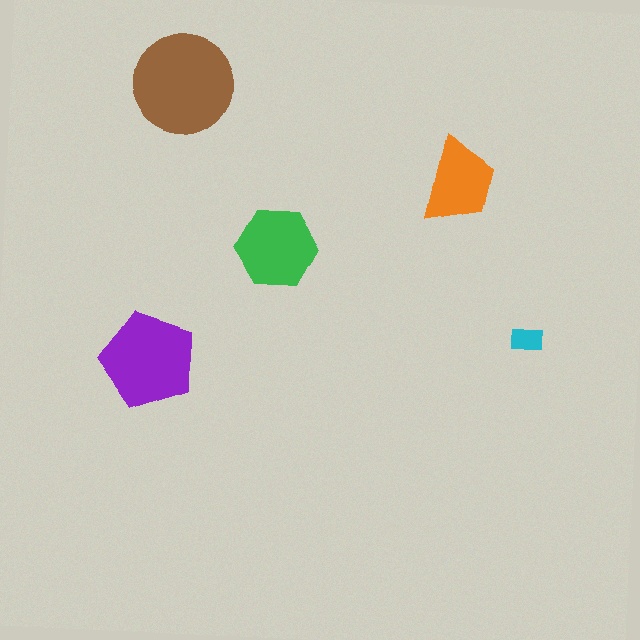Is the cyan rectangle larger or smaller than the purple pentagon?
Smaller.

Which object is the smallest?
The cyan rectangle.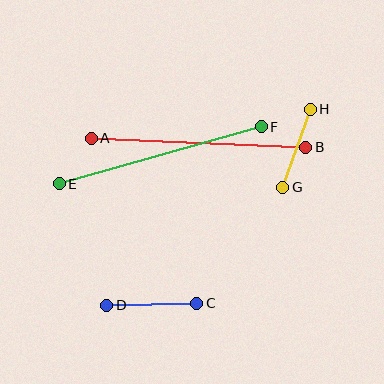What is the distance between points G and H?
The distance is approximately 83 pixels.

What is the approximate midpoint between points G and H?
The midpoint is at approximately (297, 148) pixels.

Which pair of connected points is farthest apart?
Points A and B are farthest apart.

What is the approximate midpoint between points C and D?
The midpoint is at approximately (152, 304) pixels.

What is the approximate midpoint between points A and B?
The midpoint is at approximately (198, 143) pixels.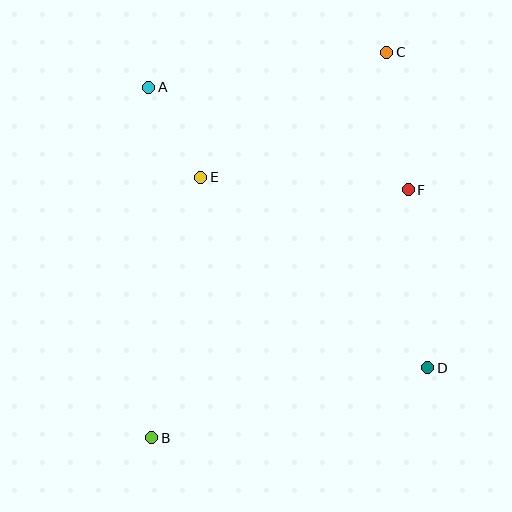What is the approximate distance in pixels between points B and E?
The distance between B and E is approximately 265 pixels.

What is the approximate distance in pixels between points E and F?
The distance between E and F is approximately 208 pixels.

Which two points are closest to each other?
Points A and E are closest to each other.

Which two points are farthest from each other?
Points B and C are farthest from each other.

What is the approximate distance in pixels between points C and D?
The distance between C and D is approximately 318 pixels.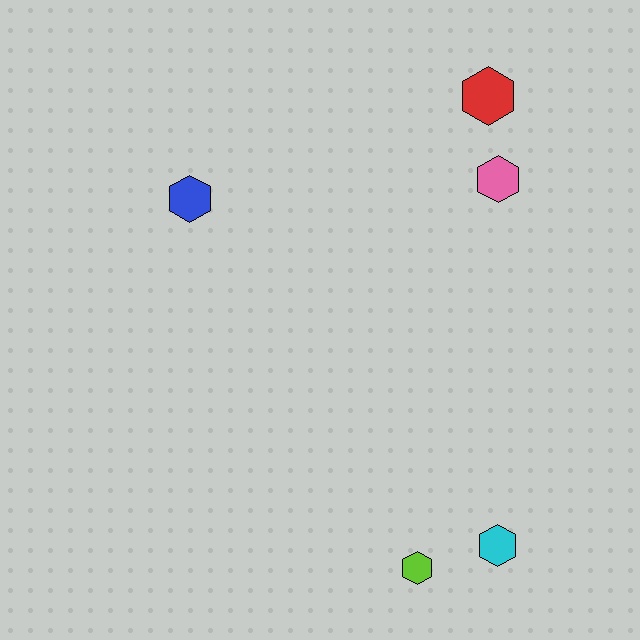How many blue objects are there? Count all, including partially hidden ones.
There is 1 blue object.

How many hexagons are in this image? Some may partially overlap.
There are 5 hexagons.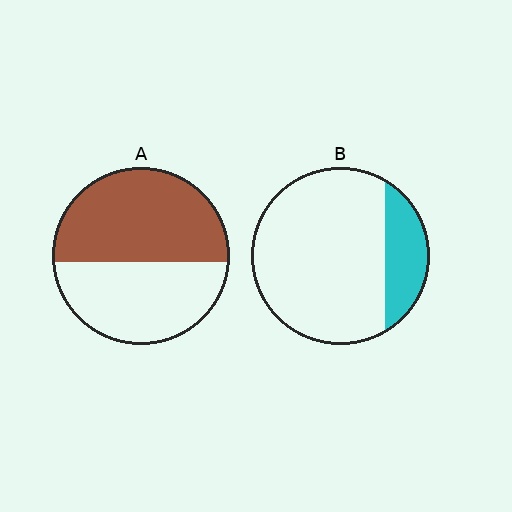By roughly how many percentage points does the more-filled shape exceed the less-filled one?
By roughly 35 percentage points (A over B).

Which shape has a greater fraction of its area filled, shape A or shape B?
Shape A.